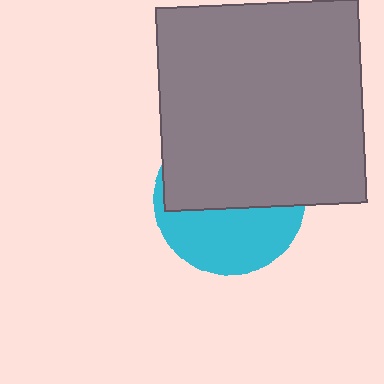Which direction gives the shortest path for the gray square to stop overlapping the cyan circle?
Moving up gives the shortest separation.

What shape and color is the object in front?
The object in front is a gray square.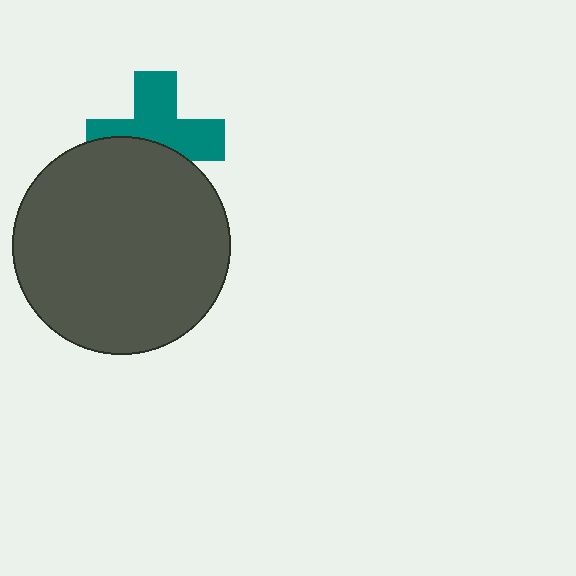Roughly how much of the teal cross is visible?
About half of it is visible (roughly 59%).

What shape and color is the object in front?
The object in front is a dark gray circle.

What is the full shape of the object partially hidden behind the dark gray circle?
The partially hidden object is a teal cross.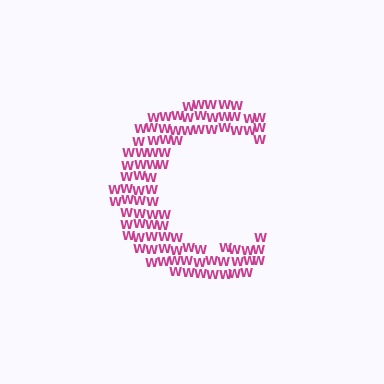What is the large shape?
The large shape is the letter C.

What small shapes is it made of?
It is made of small letter W's.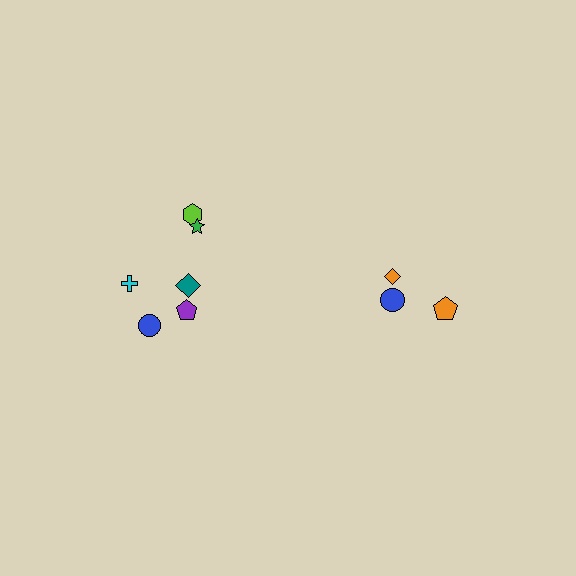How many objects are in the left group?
There are 6 objects.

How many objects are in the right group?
There are 3 objects.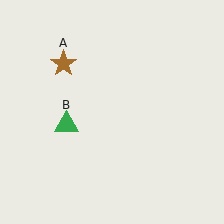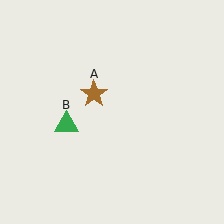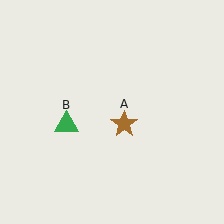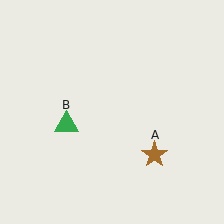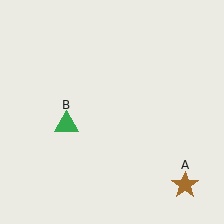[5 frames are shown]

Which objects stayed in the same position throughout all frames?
Green triangle (object B) remained stationary.